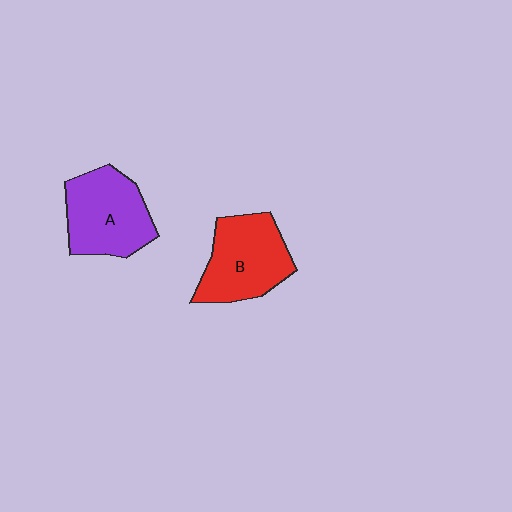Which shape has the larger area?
Shape A (purple).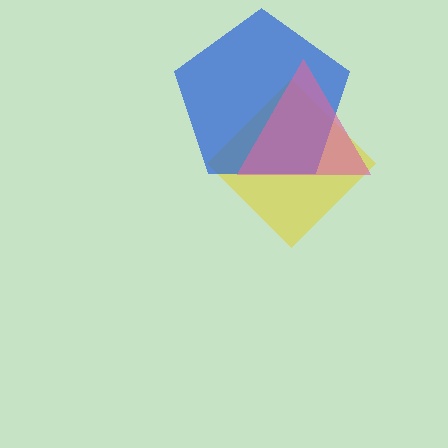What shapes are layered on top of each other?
The layered shapes are: a yellow diamond, a blue pentagon, a pink triangle.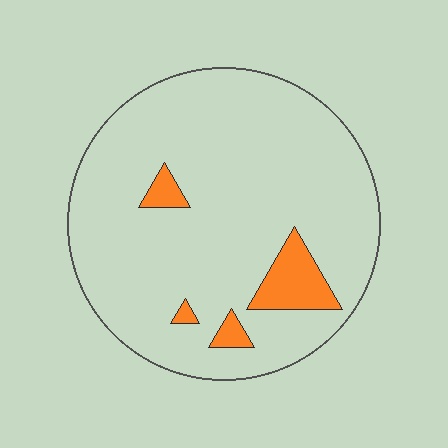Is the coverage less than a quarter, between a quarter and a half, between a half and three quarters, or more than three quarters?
Less than a quarter.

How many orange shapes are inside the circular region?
4.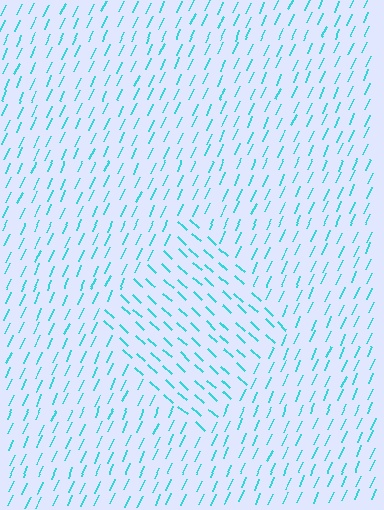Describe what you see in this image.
The image is filled with small cyan line segments. A diamond region in the image has lines oriented differently from the surrounding lines, creating a visible texture boundary.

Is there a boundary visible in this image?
Yes, there is a texture boundary formed by a change in line orientation.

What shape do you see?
I see a diamond.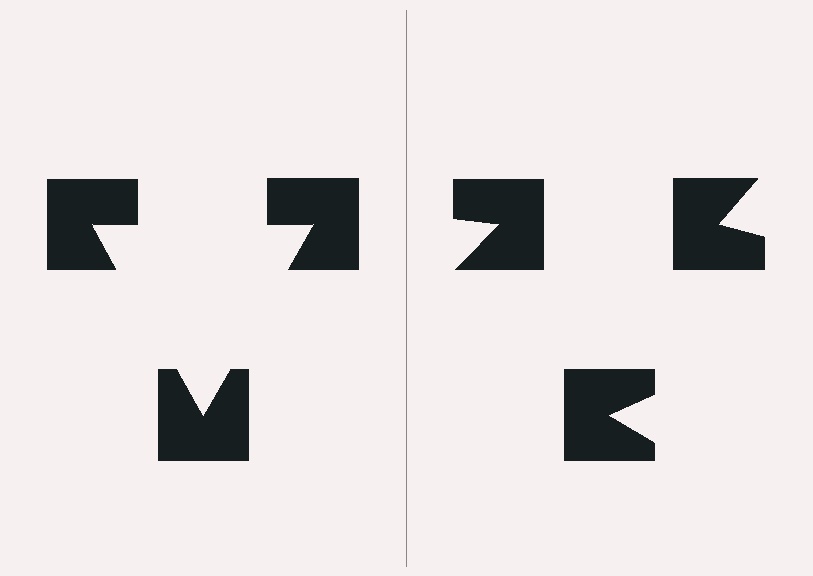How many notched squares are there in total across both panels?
6 — 3 on each side.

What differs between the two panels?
The notched squares are positioned identically on both sides; only the wedge orientations differ. On the left they align to a triangle; on the right they are misaligned.